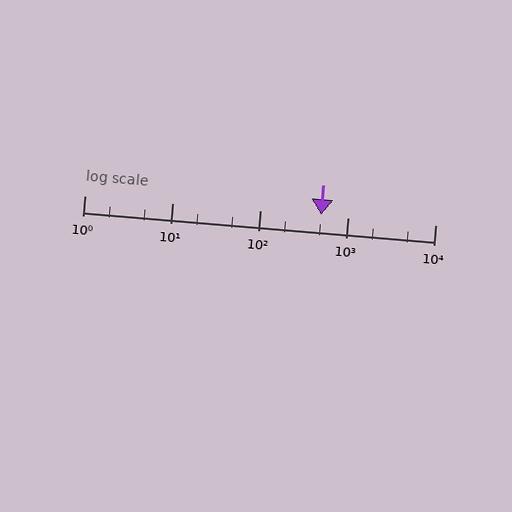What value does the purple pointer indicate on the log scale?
The pointer indicates approximately 500.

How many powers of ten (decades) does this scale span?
The scale spans 4 decades, from 1 to 10000.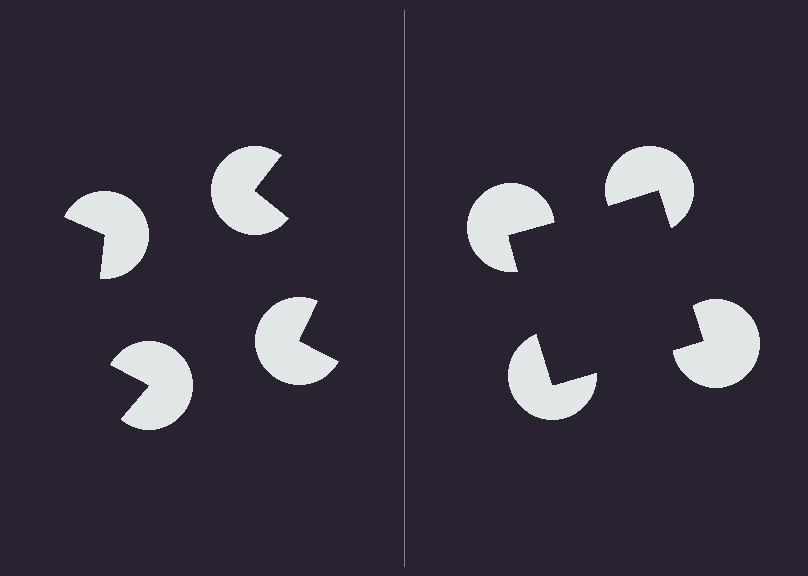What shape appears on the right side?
An illusory square.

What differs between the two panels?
The pac-man discs are positioned identically on both sides; only the wedge orientations differ. On the right they align to a square; on the left they are misaligned.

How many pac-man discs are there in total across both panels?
8 — 4 on each side.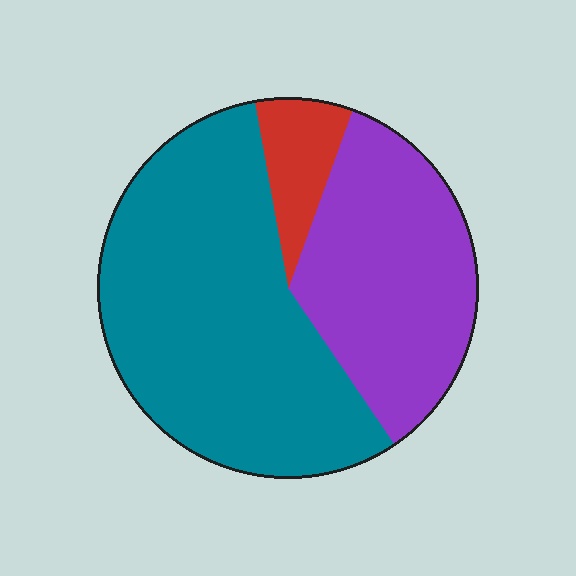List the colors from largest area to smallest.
From largest to smallest: teal, purple, red.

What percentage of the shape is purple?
Purple covers around 35% of the shape.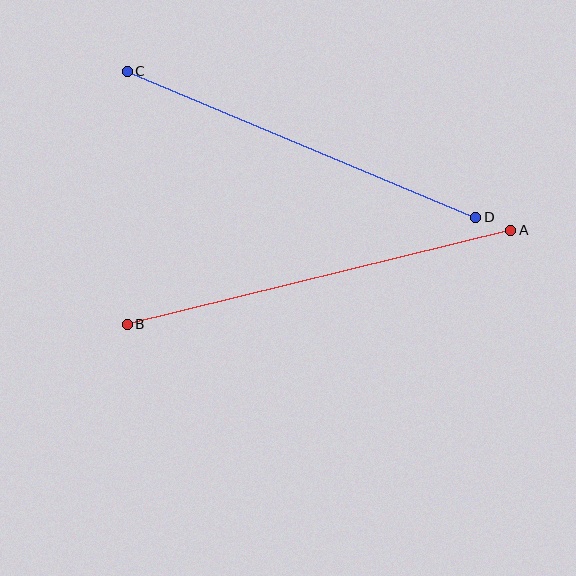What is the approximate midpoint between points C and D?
The midpoint is at approximately (302, 144) pixels.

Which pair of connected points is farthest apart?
Points A and B are farthest apart.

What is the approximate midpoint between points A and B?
The midpoint is at approximately (319, 277) pixels.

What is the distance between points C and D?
The distance is approximately 378 pixels.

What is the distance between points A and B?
The distance is approximately 395 pixels.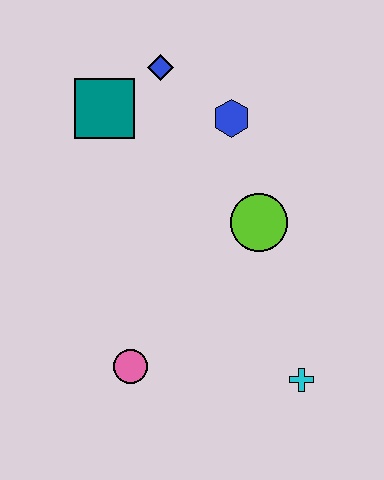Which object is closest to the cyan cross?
The lime circle is closest to the cyan cross.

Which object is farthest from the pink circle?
The blue diamond is farthest from the pink circle.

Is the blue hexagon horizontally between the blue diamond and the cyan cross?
Yes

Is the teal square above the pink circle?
Yes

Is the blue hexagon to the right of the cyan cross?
No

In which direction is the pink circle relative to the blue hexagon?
The pink circle is below the blue hexagon.